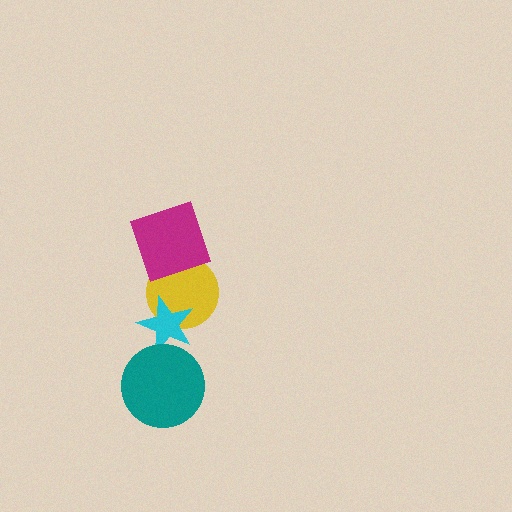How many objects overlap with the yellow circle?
2 objects overlap with the yellow circle.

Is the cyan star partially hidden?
Yes, it is partially covered by another shape.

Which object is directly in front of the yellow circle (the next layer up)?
The cyan star is directly in front of the yellow circle.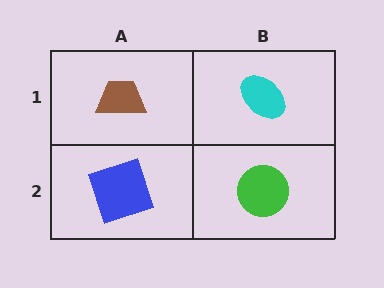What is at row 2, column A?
A blue square.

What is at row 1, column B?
A cyan ellipse.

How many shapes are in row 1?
2 shapes.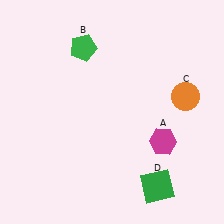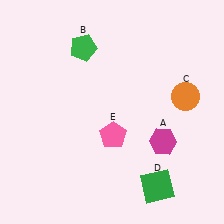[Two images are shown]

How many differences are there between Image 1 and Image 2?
There is 1 difference between the two images.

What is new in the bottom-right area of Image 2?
A pink pentagon (E) was added in the bottom-right area of Image 2.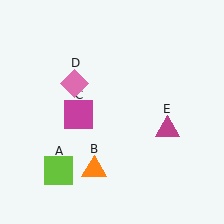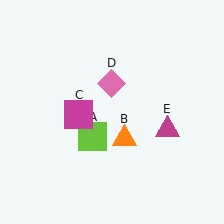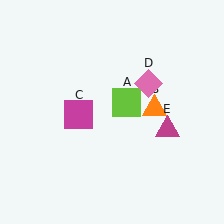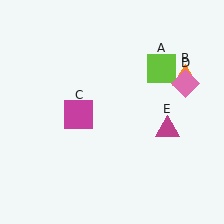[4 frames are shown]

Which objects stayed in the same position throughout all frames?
Magenta square (object C) and magenta triangle (object E) remained stationary.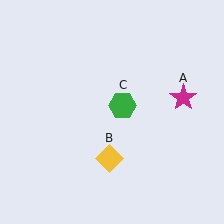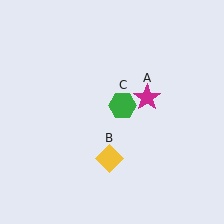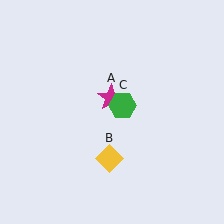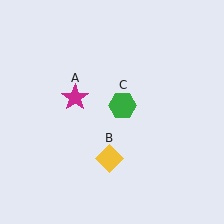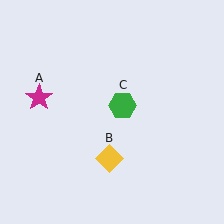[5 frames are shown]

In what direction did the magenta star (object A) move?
The magenta star (object A) moved left.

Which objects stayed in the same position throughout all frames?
Yellow diamond (object B) and green hexagon (object C) remained stationary.